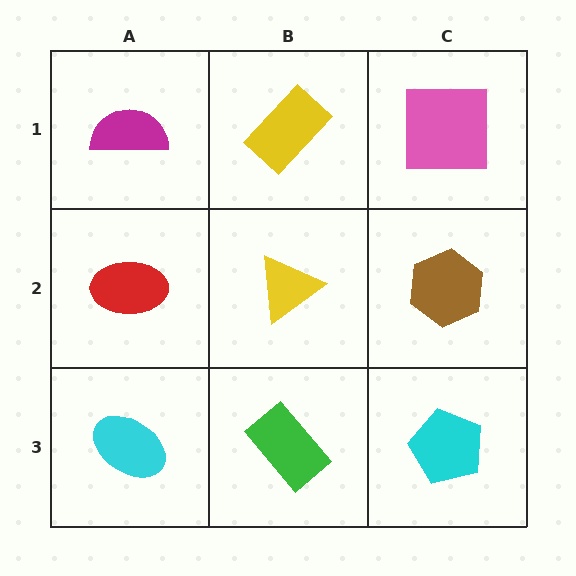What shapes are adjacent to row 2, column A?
A magenta semicircle (row 1, column A), a cyan ellipse (row 3, column A), a yellow triangle (row 2, column B).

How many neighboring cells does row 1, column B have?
3.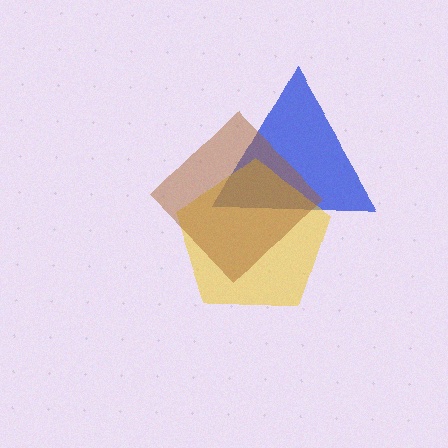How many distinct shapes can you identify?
There are 3 distinct shapes: a blue triangle, a yellow pentagon, a brown diamond.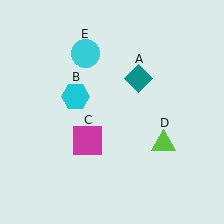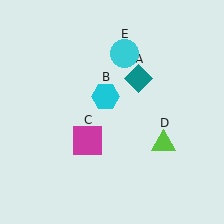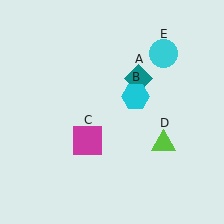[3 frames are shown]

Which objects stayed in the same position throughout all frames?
Teal diamond (object A) and magenta square (object C) and lime triangle (object D) remained stationary.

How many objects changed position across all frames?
2 objects changed position: cyan hexagon (object B), cyan circle (object E).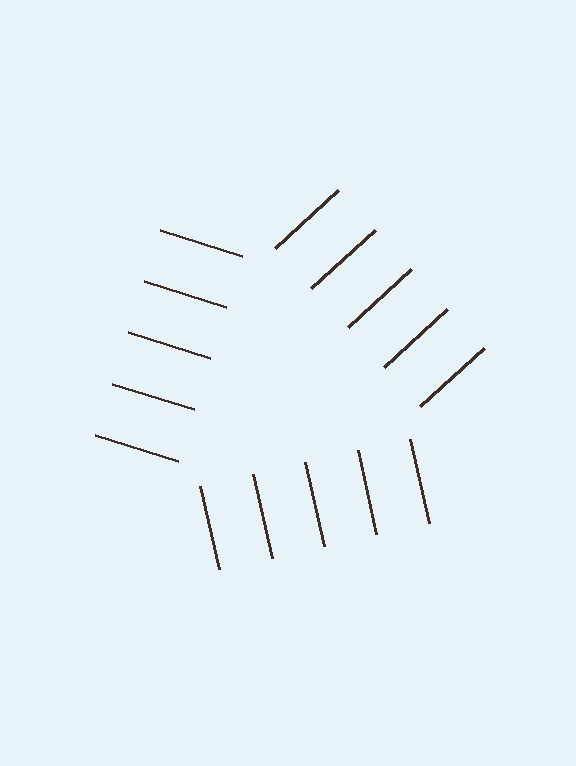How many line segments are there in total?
15 — 5 along each of the 3 edges.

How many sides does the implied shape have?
3 sides — the line-ends trace a triangle.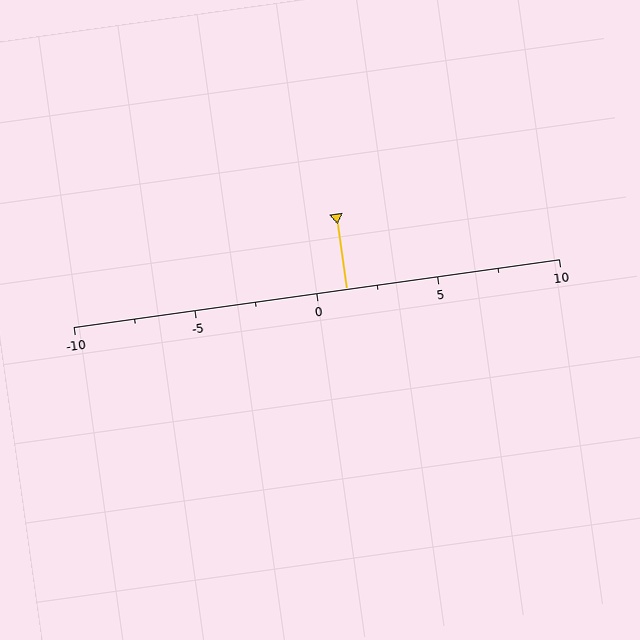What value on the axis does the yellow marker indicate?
The marker indicates approximately 1.2.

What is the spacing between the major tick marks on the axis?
The major ticks are spaced 5 apart.